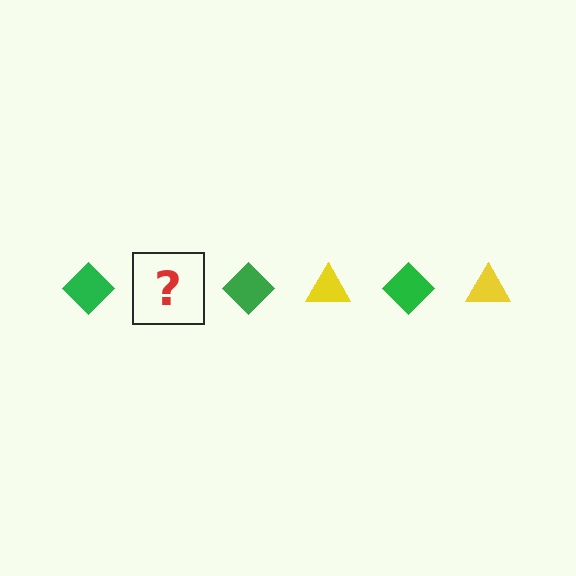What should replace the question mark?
The question mark should be replaced with a yellow triangle.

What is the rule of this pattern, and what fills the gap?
The rule is that the pattern alternates between green diamond and yellow triangle. The gap should be filled with a yellow triangle.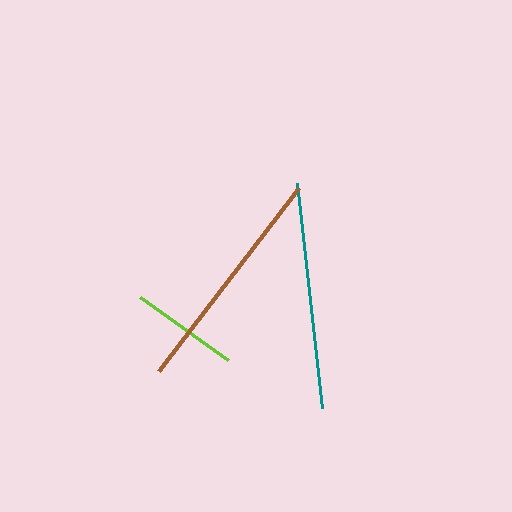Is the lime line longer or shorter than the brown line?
The brown line is longer than the lime line.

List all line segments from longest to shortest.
From longest to shortest: brown, teal, lime.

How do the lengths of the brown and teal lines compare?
The brown and teal lines are approximately the same length.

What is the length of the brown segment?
The brown segment is approximately 231 pixels long.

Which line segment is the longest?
The brown line is the longest at approximately 231 pixels.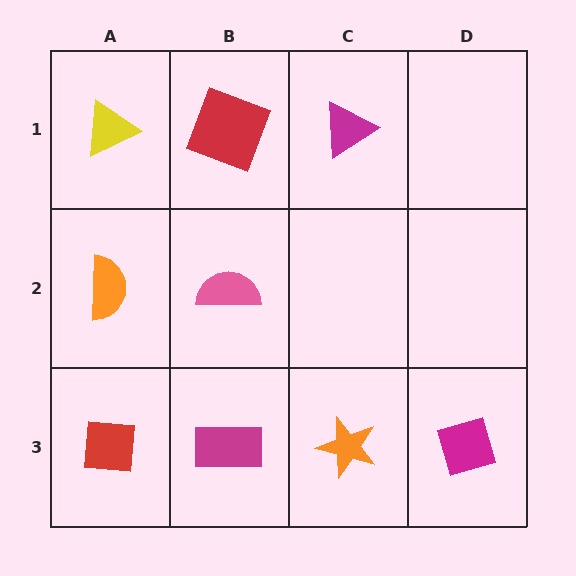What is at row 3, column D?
A magenta diamond.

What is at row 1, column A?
A yellow triangle.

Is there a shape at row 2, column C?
No, that cell is empty.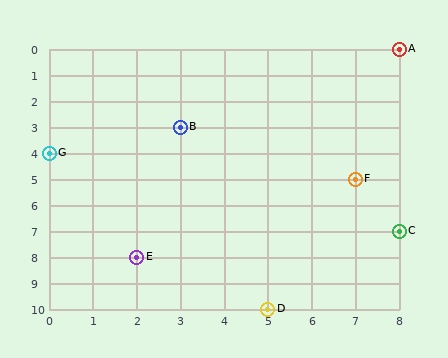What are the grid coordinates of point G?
Point G is at grid coordinates (0, 4).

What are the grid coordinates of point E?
Point E is at grid coordinates (2, 8).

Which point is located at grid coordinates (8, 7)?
Point C is at (8, 7).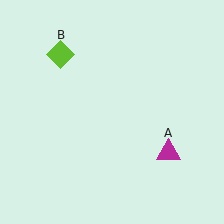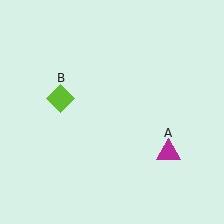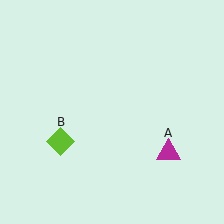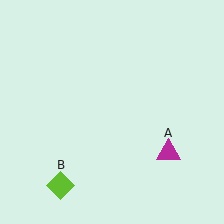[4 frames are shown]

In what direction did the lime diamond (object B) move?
The lime diamond (object B) moved down.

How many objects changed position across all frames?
1 object changed position: lime diamond (object B).